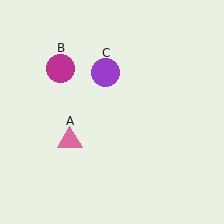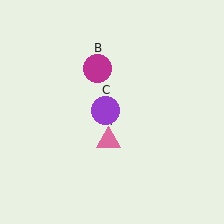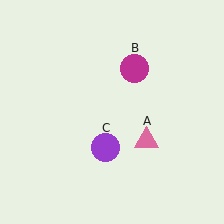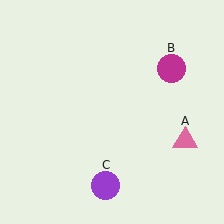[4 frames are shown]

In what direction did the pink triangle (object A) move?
The pink triangle (object A) moved right.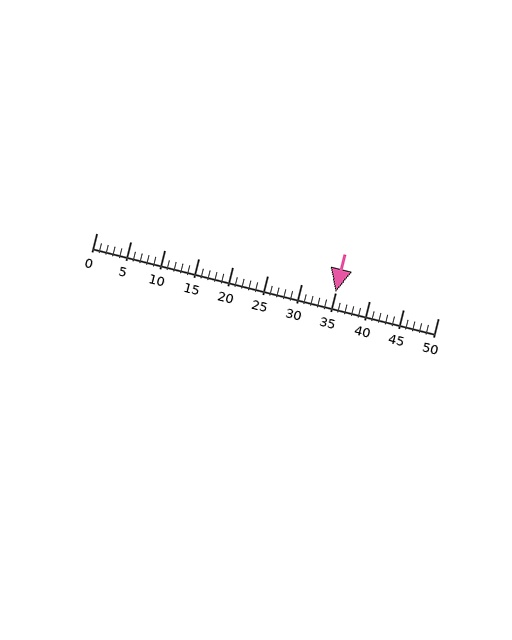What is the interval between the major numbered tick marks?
The major tick marks are spaced 5 units apart.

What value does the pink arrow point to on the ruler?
The pink arrow points to approximately 35.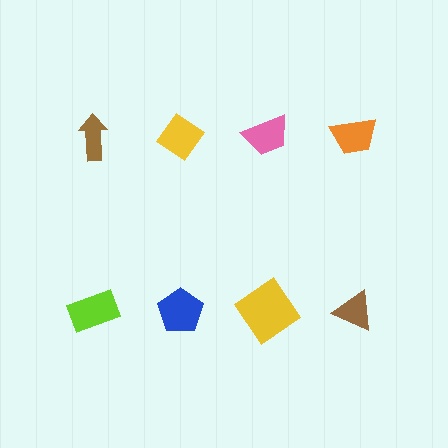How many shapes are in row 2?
4 shapes.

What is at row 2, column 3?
A yellow diamond.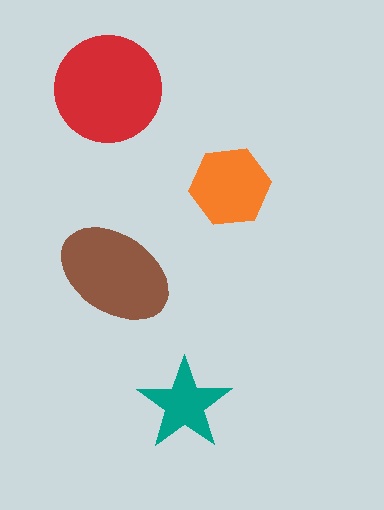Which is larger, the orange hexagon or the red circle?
The red circle.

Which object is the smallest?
The teal star.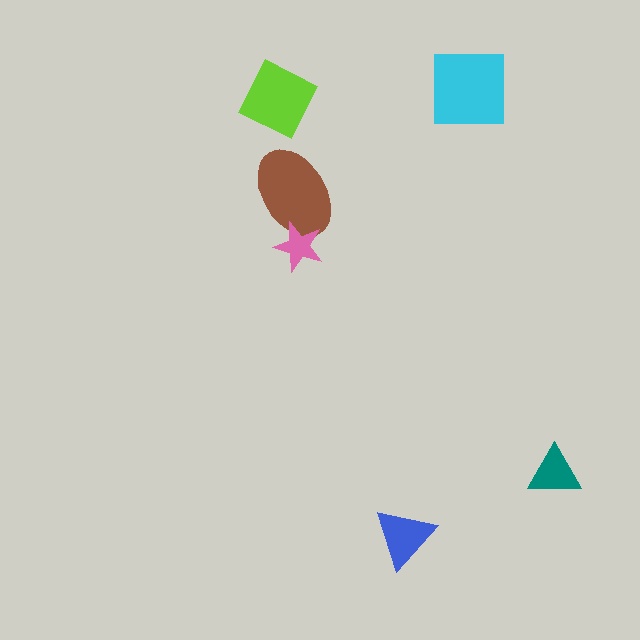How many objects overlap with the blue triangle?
0 objects overlap with the blue triangle.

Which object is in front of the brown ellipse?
The pink star is in front of the brown ellipse.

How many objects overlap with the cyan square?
0 objects overlap with the cyan square.